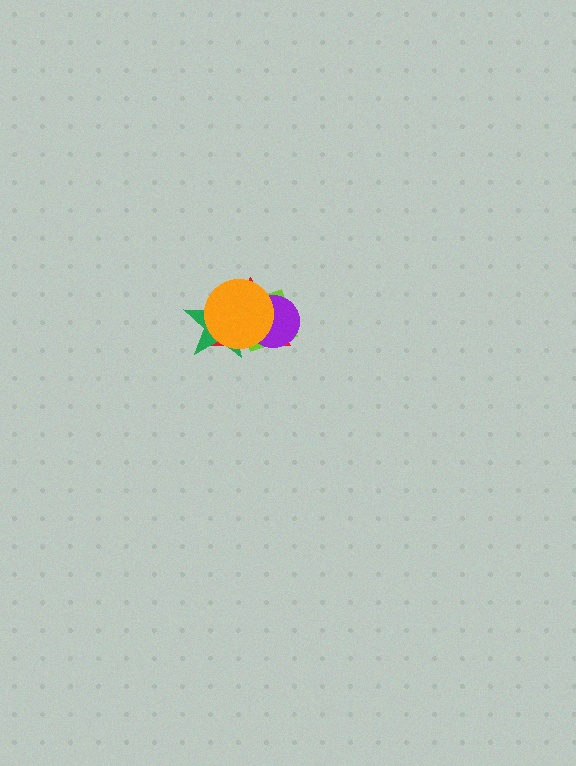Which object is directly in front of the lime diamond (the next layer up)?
The purple circle is directly in front of the lime diamond.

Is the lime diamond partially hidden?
Yes, it is partially covered by another shape.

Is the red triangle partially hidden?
Yes, it is partially covered by another shape.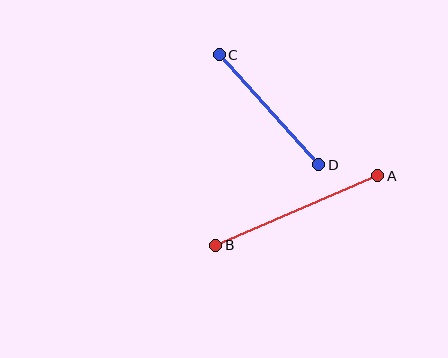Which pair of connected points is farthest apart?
Points A and B are farthest apart.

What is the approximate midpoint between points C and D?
The midpoint is at approximately (269, 110) pixels.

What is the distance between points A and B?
The distance is approximately 176 pixels.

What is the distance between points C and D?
The distance is approximately 148 pixels.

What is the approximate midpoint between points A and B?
The midpoint is at approximately (297, 210) pixels.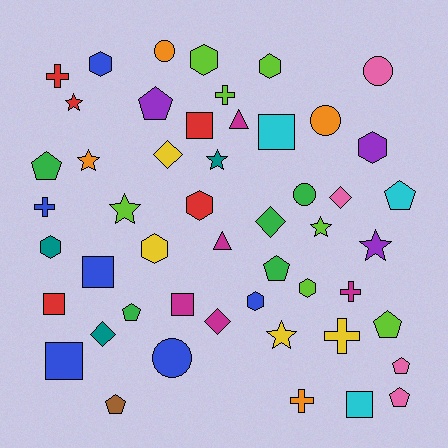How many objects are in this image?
There are 50 objects.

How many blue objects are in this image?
There are 6 blue objects.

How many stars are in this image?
There are 7 stars.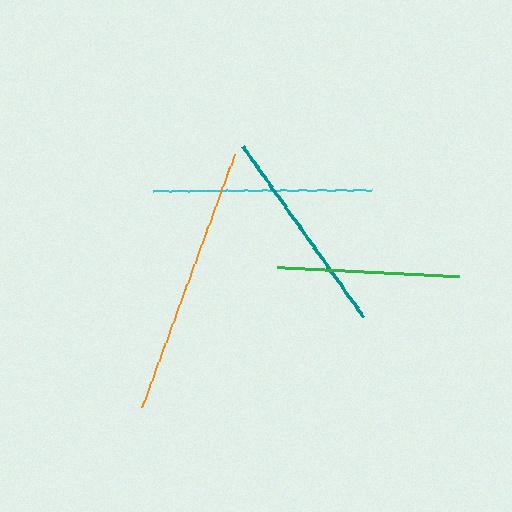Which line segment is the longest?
The orange line is the longest at approximately 270 pixels.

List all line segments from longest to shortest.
From longest to shortest: orange, cyan, teal, green.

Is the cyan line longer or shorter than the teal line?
The cyan line is longer than the teal line.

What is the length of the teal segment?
The teal segment is approximately 207 pixels long.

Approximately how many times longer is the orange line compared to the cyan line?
The orange line is approximately 1.2 times the length of the cyan line.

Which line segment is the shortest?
The green line is the shortest at approximately 182 pixels.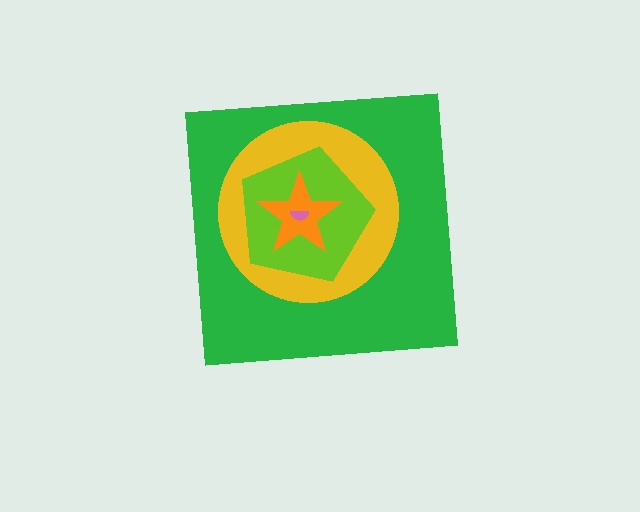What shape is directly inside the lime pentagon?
The orange star.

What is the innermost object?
The pink semicircle.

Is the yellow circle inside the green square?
Yes.